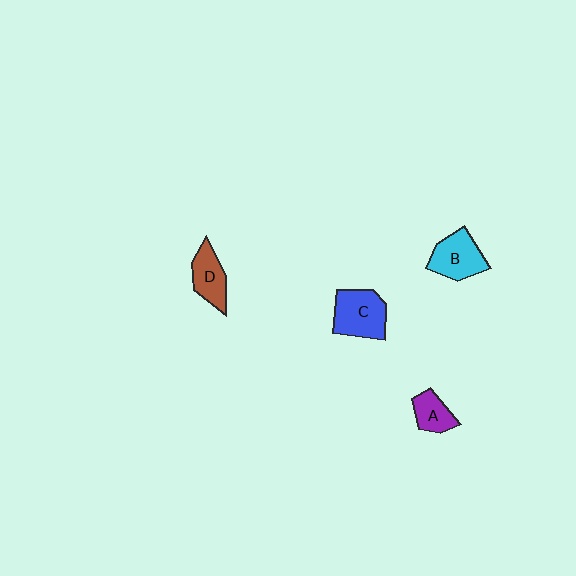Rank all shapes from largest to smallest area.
From largest to smallest: C (blue), B (cyan), D (brown), A (purple).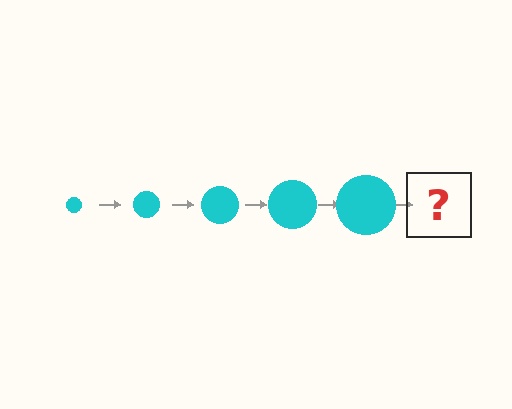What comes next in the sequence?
The next element should be a cyan circle, larger than the previous one.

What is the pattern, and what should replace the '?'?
The pattern is that the circle gets progressively larger each step. The '?' should be a cyan circle, larger than the previous one.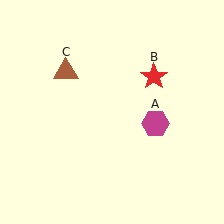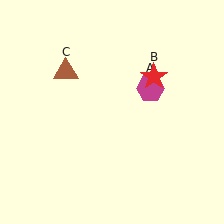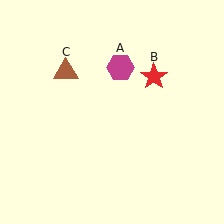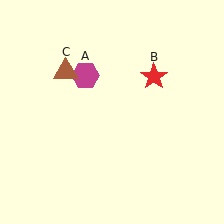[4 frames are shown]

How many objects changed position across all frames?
1 object changed position: magenta hexagon (object A).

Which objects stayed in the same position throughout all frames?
Red star (object B) and brown triangle (object C) remained stationary.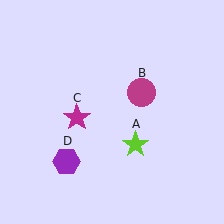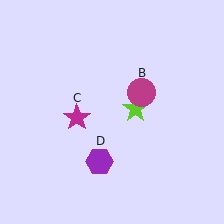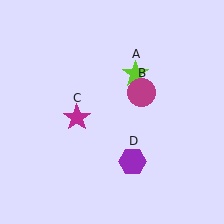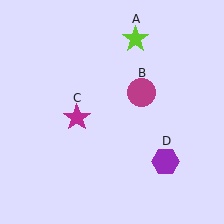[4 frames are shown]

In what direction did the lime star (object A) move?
The lime star (object A) moved up.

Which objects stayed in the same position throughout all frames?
Magenta circle (object B) and magenta star (object C) remained stationary.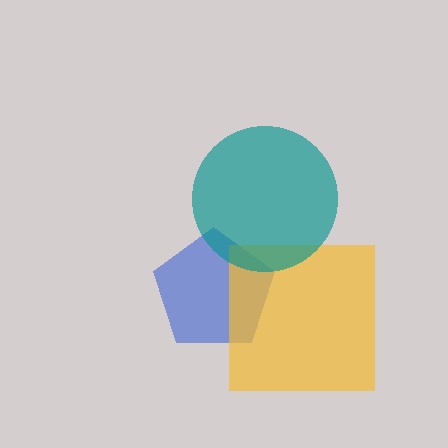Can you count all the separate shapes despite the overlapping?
Yes, there are 3 separate shapes.